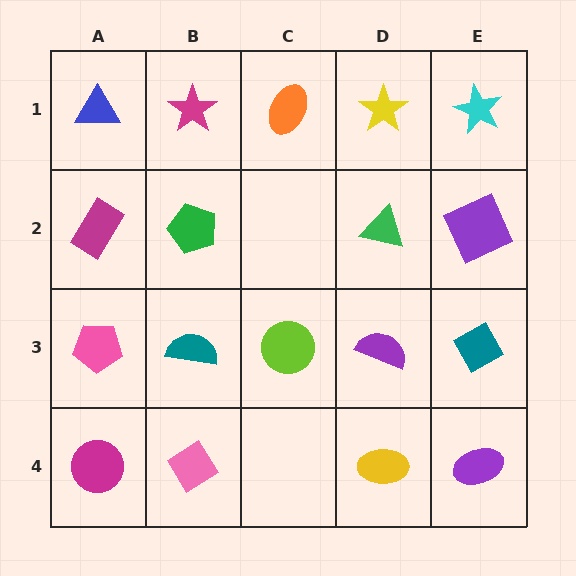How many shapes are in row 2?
4 shapes.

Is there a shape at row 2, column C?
No, that cell is empty.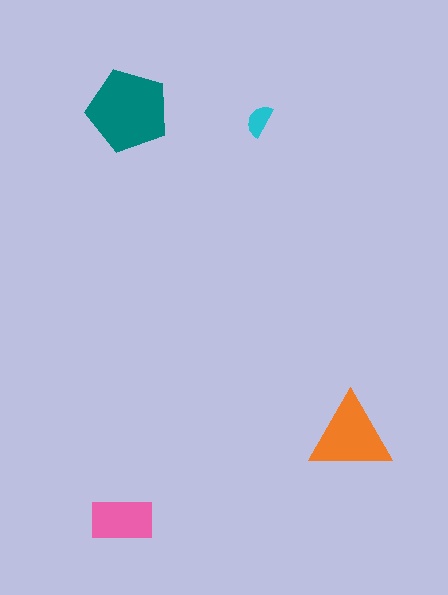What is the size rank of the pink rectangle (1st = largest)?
3rd.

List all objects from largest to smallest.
The teal pentagon, the orange triangle, the pink rectangle, the cyan semicircle.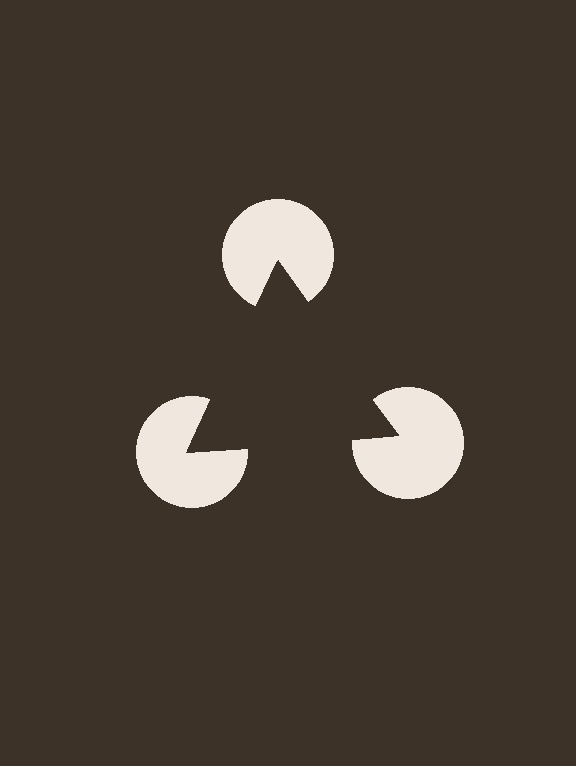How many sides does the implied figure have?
3 sides.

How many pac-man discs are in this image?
There are 3 — one at each vertex of the illusory triangle.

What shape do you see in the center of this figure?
An illusory triangle — its edges are inferred from the aligned wedge cuts in the pac-man discs, not physically drawn.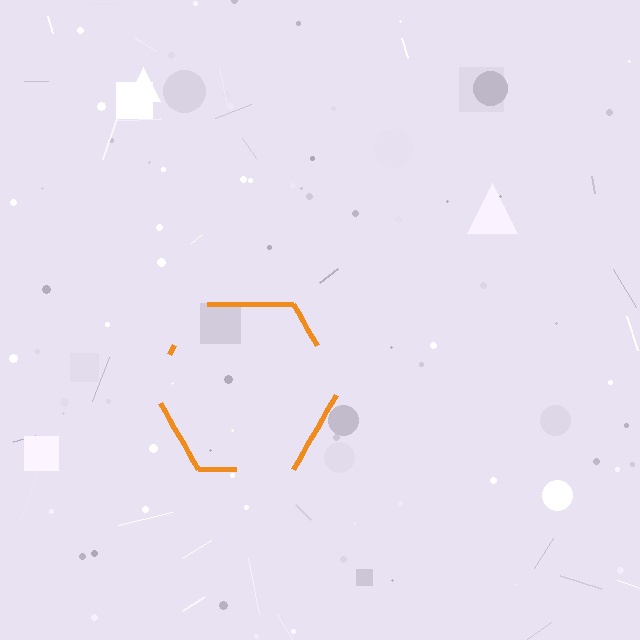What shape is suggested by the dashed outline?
The dashed outline suggests a hexagon.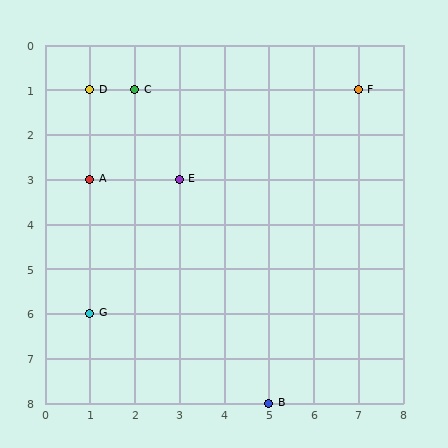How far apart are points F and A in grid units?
Points F and A are 6 columns and 2 rows apart (about 6.3 grid units diagonally).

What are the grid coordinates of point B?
Point B is at grid coordinates (5, 8).